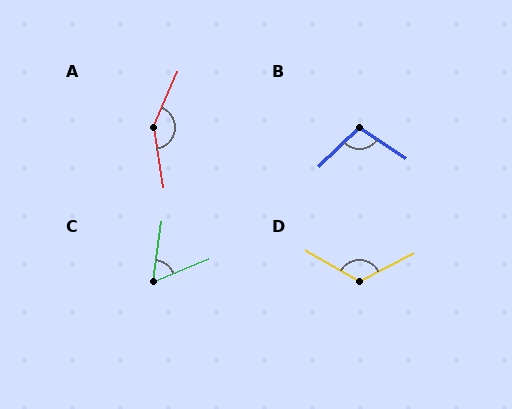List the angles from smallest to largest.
C (59°), B (102°), D (122°), A (148°).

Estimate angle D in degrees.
Approximately 122 degrees.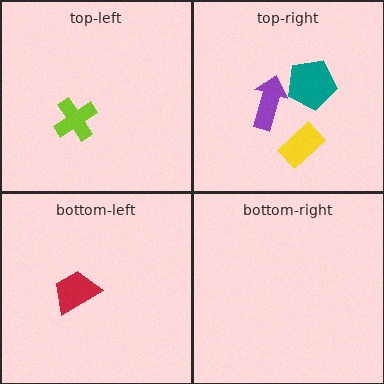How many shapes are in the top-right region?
3.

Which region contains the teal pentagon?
The top-right region.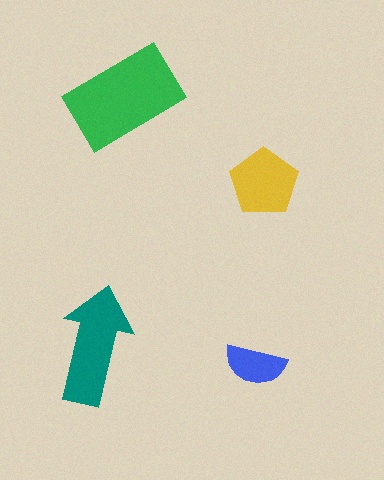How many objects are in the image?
There are 4 objects in the image.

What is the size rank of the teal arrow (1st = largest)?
2nd.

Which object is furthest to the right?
The yellow pentagon is rightmost.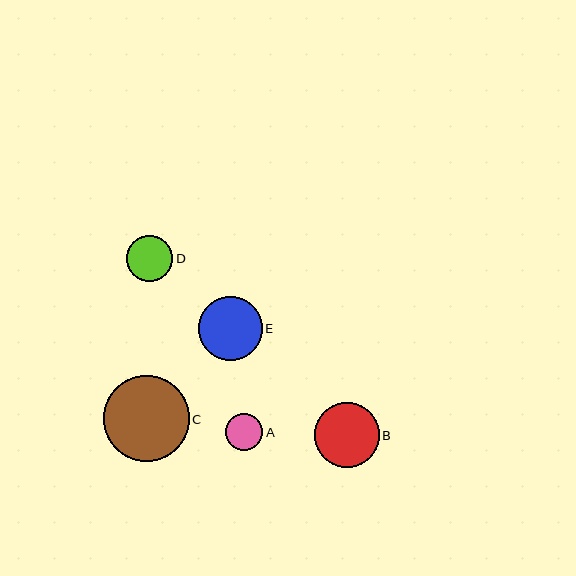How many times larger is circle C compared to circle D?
Circle C is approximately 1.9 times the size of circle D.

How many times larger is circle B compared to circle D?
Circle B is approximately 1.4 times the size of circle D.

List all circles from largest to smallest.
From largest to smallest: C, B, E, D, A.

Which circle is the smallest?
Circle A is the smallest with a size of approximately 37 pixels.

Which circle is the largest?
Circle C is the largest with a size of approximately 86 pixels.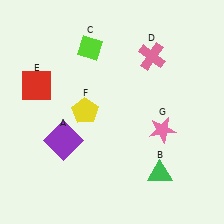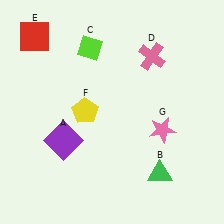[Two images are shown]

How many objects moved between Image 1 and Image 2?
1 object moved between the two images.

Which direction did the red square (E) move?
The red square (E) moved up.